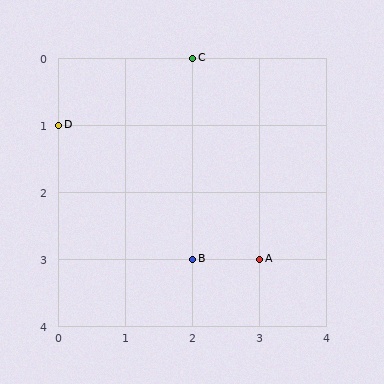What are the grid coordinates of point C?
Point C is at grid coordinates (2, 0).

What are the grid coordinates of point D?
Point D is at grid coordinates (0, 1).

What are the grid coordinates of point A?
Point A is at grid coordinates (3, 3).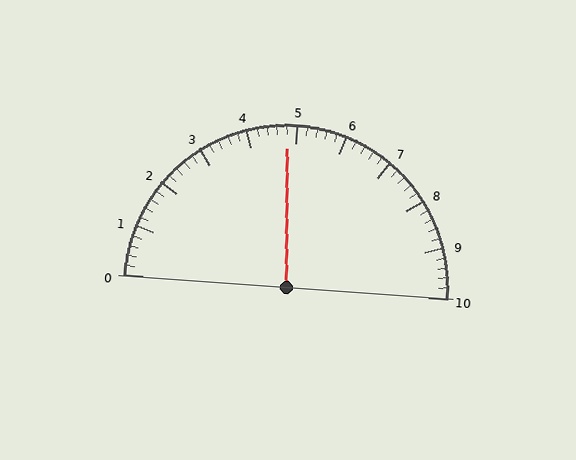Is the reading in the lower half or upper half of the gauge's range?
The reading is in the lower half of the range (0 to 10).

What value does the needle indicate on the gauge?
The needle indicates approximately 4.8.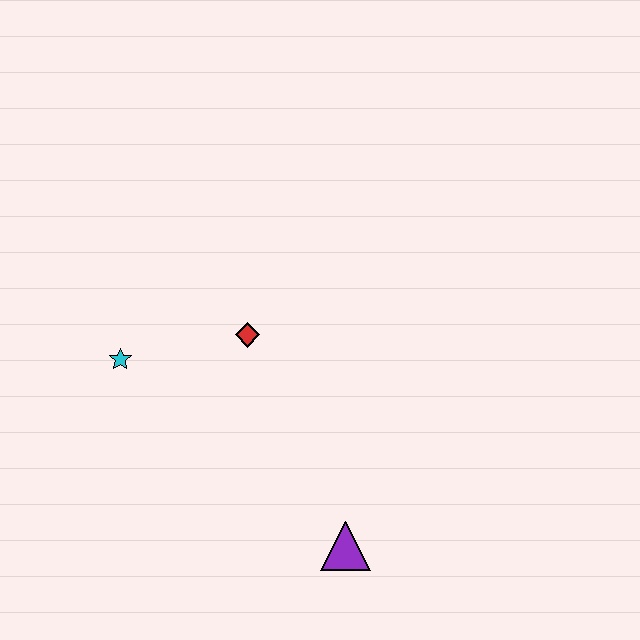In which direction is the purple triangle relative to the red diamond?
The purple triangle is below the red diamond.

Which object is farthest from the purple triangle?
The cyan star is farthest from the purple triangle.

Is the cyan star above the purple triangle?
Yes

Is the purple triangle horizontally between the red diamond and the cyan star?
No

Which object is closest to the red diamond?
The cyan star is closest to the red diamond.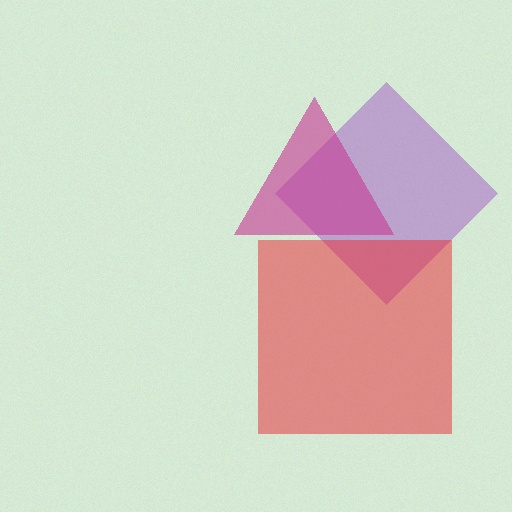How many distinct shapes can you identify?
There are 3 distinct shapes: a purple diamond, a red square, a magenta triangle.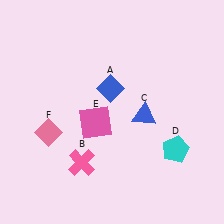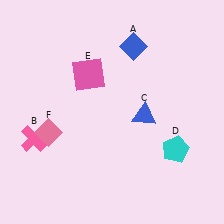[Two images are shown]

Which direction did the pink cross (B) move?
The pink cross (B) moved left.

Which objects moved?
The objects that moved are: the blue diamond (A), the pink cross (B), the pink square (E).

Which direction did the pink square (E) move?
The pink square (E) moved up.